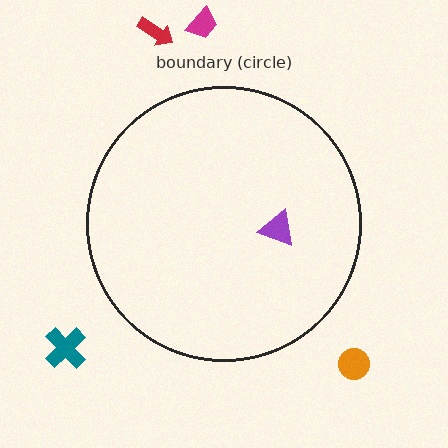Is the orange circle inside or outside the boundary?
Outside.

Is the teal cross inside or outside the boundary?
Outside.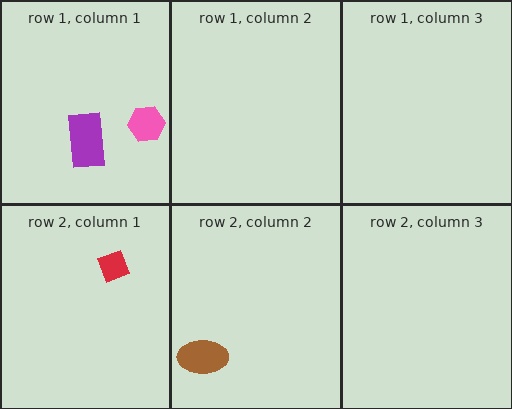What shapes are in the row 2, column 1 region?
The red diamond.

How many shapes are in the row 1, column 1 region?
2.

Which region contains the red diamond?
The row 2, column 1 region.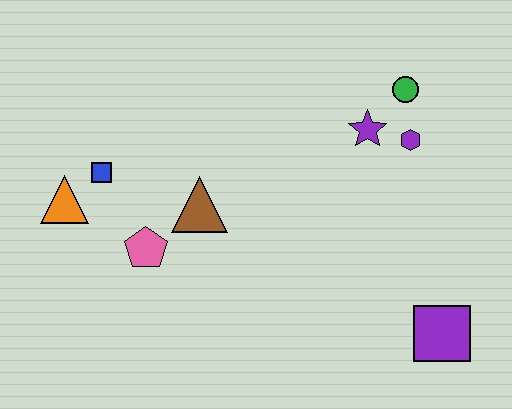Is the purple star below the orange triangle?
No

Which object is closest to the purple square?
The purple hexagon is closest to the purple square.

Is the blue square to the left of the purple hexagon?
Yes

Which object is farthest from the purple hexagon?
The orange triangle is farthest from the purple hexagon.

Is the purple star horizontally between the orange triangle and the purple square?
Yes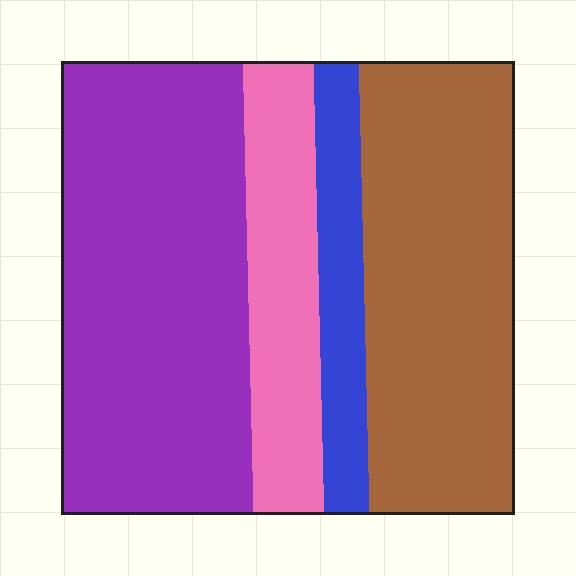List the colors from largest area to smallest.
From largest to smallest: purple, brown, pink, blue.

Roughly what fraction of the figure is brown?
Brown takes up about one third (1/3) of the figure.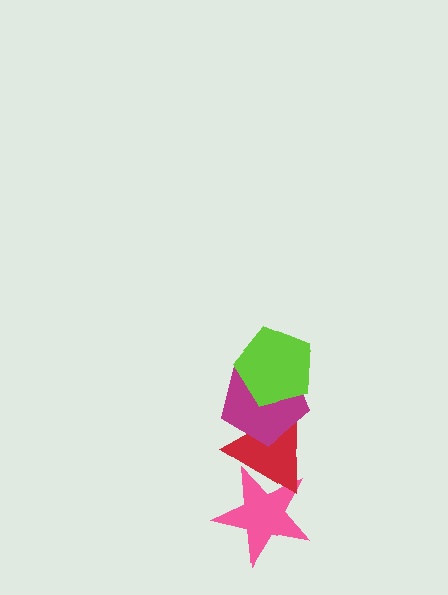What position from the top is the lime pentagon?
The lime pentagon is 1st from the top.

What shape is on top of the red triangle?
The magenta pentagon is on top of the red triangle.